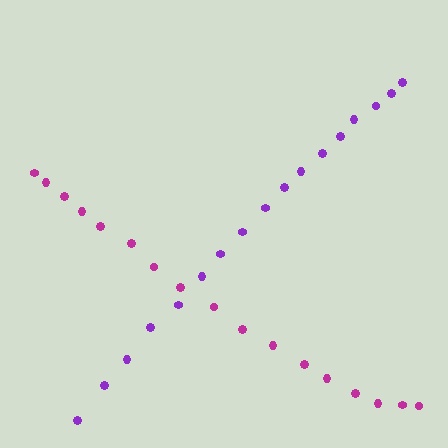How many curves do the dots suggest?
There are 2 distinct paths.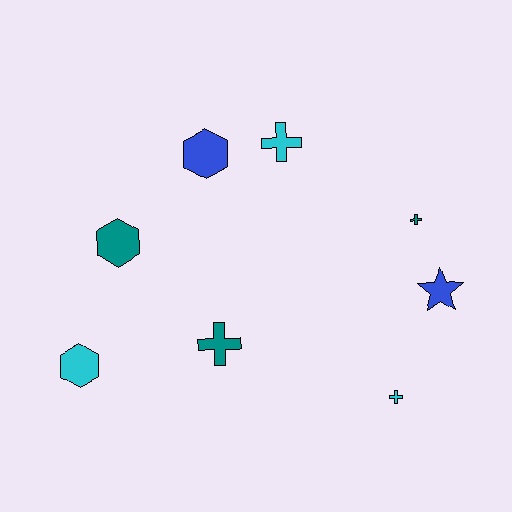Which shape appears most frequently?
Cross, with 4 objects.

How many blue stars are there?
There is 1 blue star.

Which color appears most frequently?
Cyan, with 3 objects.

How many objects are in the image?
There are 8 objects.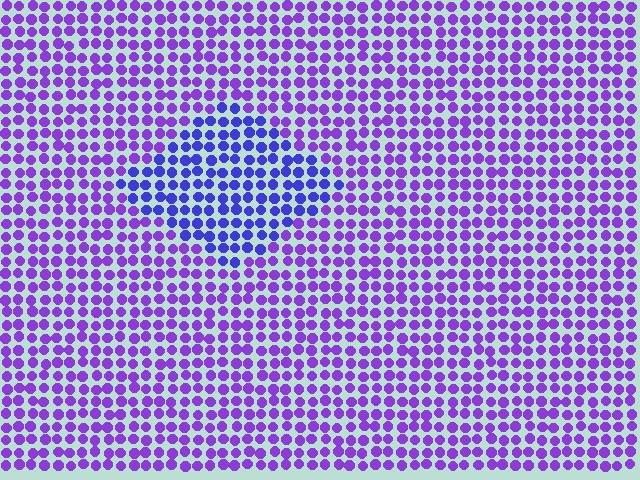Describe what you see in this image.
The image is filled with small purple elements in a uniform arrangement. A diamond-shaped region is visible where the elements are tinted to a slightly different hue, forming a subtle color boundary.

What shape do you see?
I see a diamond.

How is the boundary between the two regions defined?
The boundary is defined purely by a slight shift in hue (about 31 degrees). Spacing, size, and orientation are identical on both sides.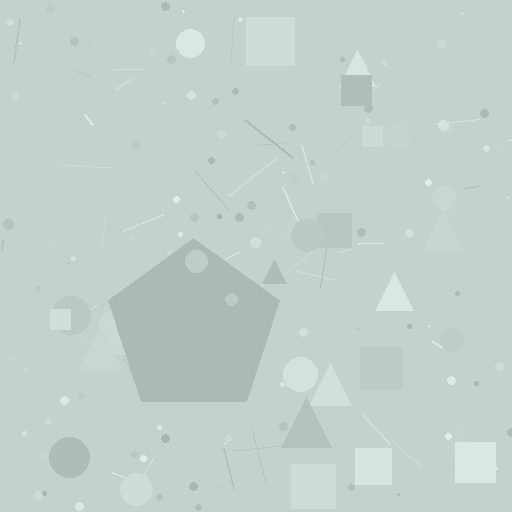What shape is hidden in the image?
A pentagon is hidden in the image.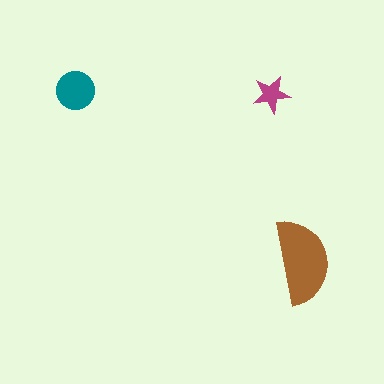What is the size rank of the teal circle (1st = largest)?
2nd.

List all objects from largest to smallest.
The brown semicircle, the teal circle, the magenta star.